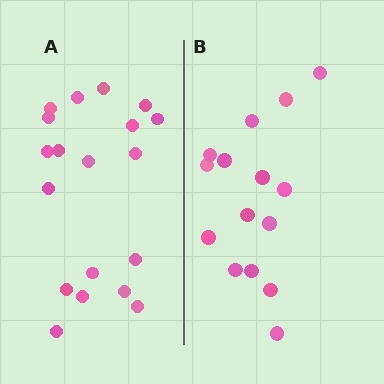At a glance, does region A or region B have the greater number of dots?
Region A (the left region) has more dots.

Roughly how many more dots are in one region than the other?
Region A has about 4 more dots than region B.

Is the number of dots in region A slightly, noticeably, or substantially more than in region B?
Region A has noticeably more, but not dramatically so. The ratio is roughly 1.3 to 1.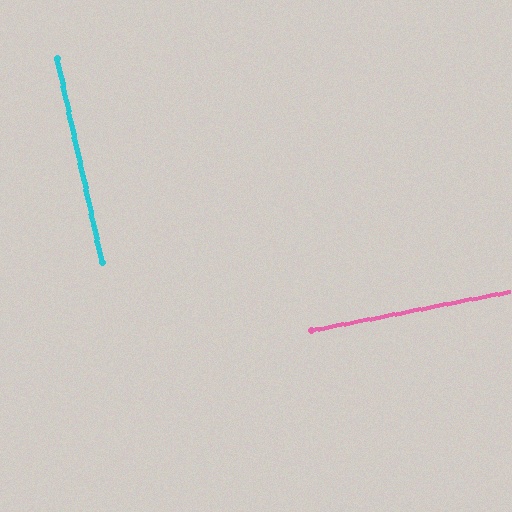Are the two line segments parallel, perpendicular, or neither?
Perpendicular — they meet at approximately 89°.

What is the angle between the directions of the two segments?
Approximately 89 degrees.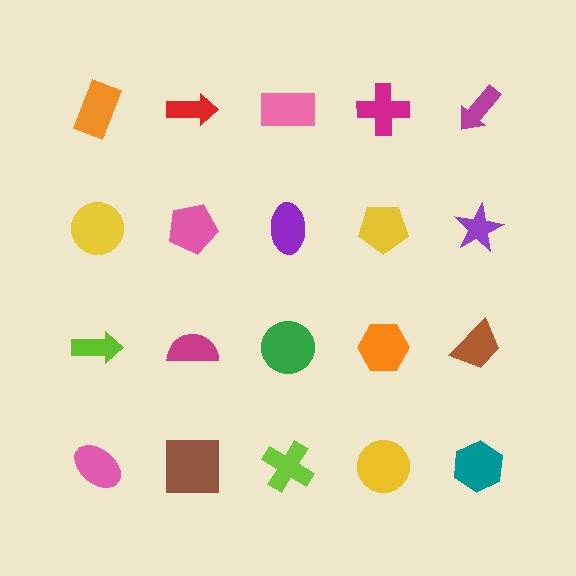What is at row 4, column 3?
A lime cross.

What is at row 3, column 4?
An orange hexagon.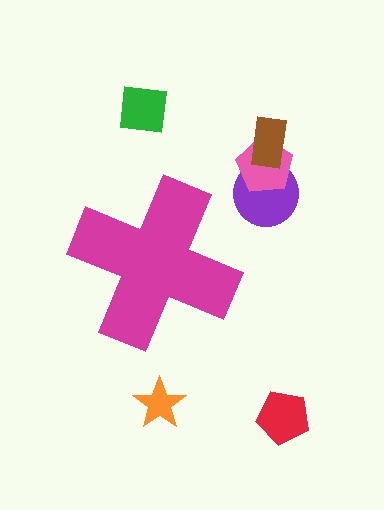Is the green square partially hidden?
No, the green square is fully visible.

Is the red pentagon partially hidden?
No, the red pentagon is fully visible.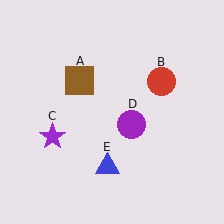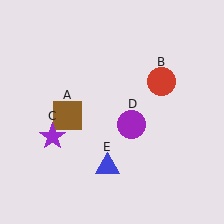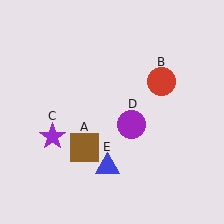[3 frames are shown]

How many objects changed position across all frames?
1 object changed position: brown square (object A).